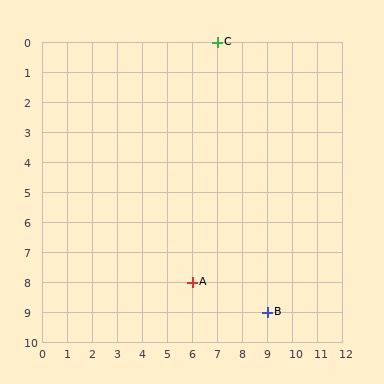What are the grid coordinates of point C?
Point C is at grid coordinates (7, 0).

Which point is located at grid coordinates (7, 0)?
Point C is at (7, 0).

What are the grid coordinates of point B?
Point B is at grid coordinates (9, 9).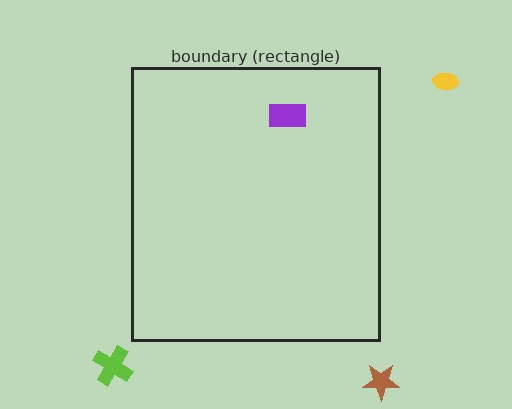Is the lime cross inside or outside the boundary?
Outside.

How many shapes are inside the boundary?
1 inside, 3 outside.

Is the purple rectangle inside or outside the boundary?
Inside.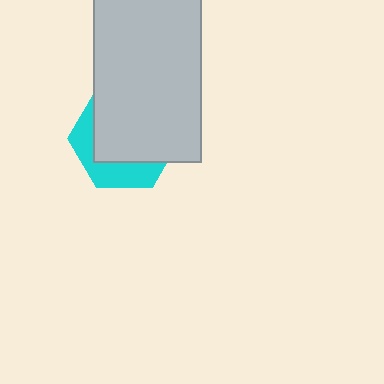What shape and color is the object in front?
The object in front is a light gray rectangle.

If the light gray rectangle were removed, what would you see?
You would see the complete cyan hexagon.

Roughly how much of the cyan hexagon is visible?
A small part of it is visible (roughly 33%).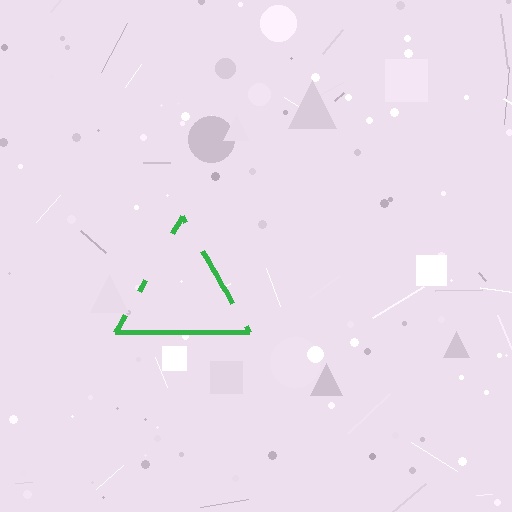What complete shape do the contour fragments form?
The contour fragments form a triangle.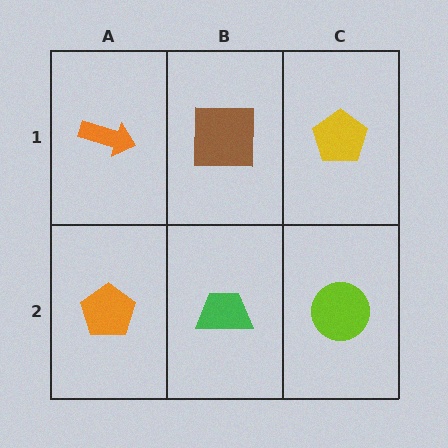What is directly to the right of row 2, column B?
A lime circle.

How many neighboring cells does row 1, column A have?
2.